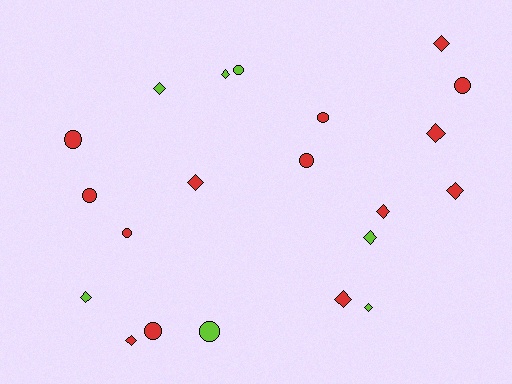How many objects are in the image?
There are 21 objects.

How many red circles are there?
There are 7 red circles.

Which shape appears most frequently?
Diamond, with 12 objects.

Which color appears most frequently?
Red, with 14 objects.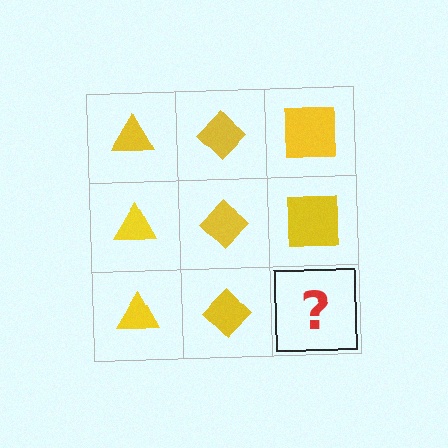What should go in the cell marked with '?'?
The missing cell should contain a yellow square.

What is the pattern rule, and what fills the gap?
The rule is that each column has a consistent shape. The gap should be filled with a yellow square.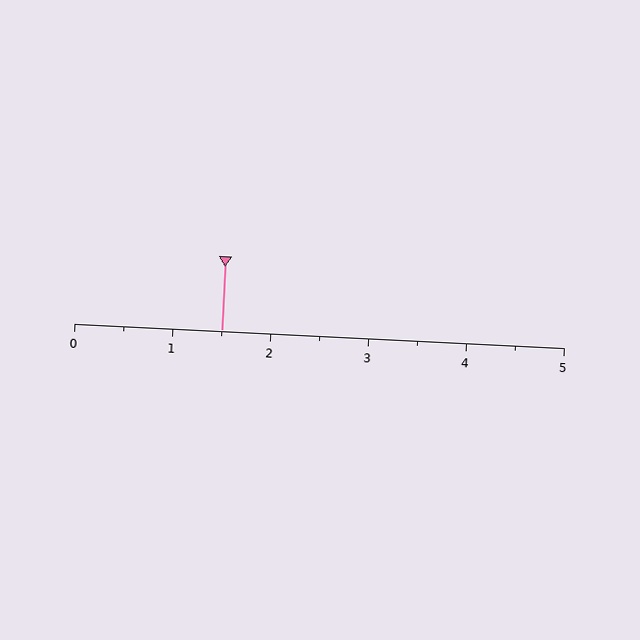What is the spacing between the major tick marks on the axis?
The major ticks are spaced 1 apart.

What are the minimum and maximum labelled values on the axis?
The axis runs from 0 to 5.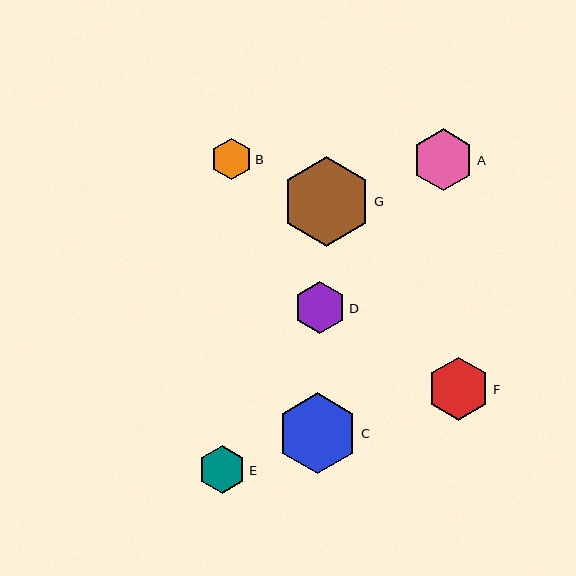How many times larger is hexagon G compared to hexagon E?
Hexagon G is approximately 1.9 times the size of hexagon E.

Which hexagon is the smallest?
Hexagon B is the smallest with a size of approximately 41 pixels.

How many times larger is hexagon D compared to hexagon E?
Hexagon D is approximately 1.1 times the size of hexagon E.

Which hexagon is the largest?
Hexagon G is the largest with a size of approximately 89 pixels.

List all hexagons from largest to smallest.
From largest to smallest: G, C, F, A, D, E, B.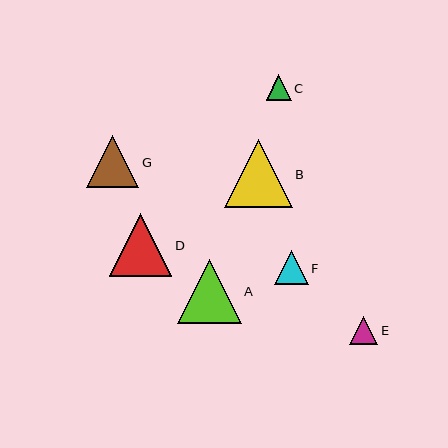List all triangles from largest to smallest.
From largest to smallest: B, A, D, G, F, E, C.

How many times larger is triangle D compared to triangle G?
Triangle D is approximately 1.2 times the size of triangle G.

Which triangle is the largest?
Triangle B is the largest with a size of approximately 68 pixels.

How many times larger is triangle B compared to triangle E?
Triangle B is approximately 2.4 times the size of triangle E.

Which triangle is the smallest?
Triangle C is the smallest with a size of approximately 25 pixels.